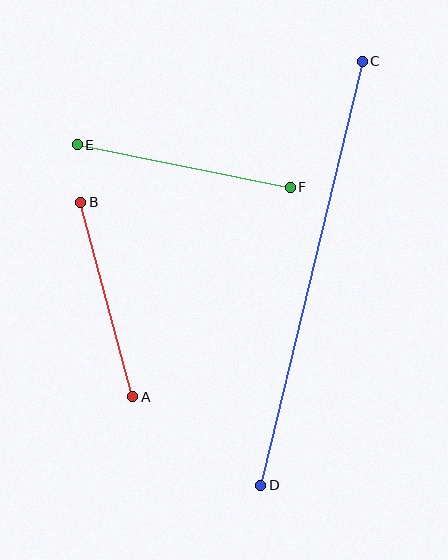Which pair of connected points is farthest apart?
Points C and D are farthest apart.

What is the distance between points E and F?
The distance is approximately 217 pixels.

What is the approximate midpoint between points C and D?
The midpoint is at approximately (311, 273) pixels.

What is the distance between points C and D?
The distance is approximately 436 pixels.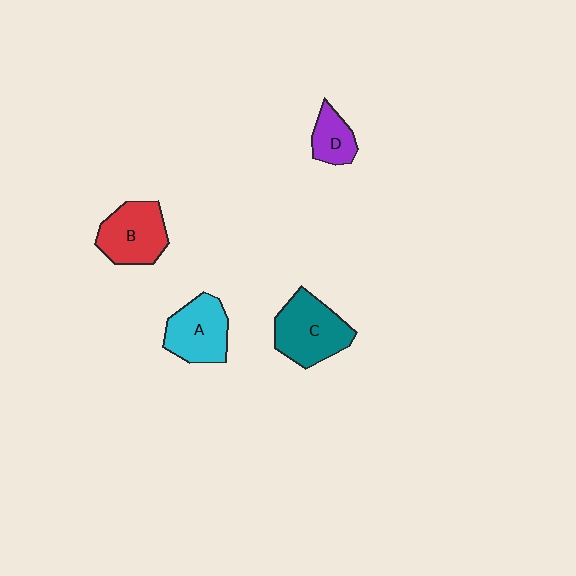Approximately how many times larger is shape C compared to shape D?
Approximately 2.0 times.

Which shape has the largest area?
Shape C (teal).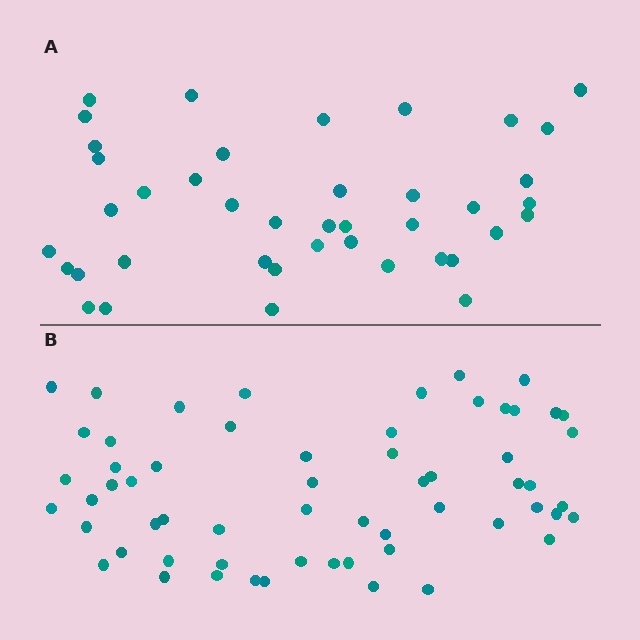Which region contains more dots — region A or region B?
Region B (the bottom region) has more dots.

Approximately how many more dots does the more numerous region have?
Region B has approximately 20 more dots than region A.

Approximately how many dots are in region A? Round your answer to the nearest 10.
About 40 dots. (The exact count is 41, which rounds to 40.)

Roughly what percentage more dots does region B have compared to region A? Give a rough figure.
About 45% more.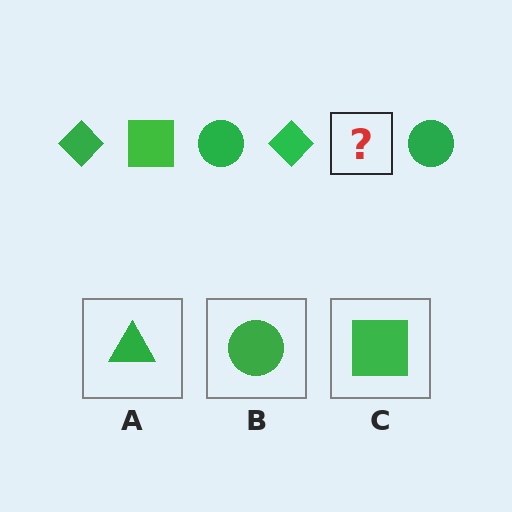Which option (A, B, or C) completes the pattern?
C.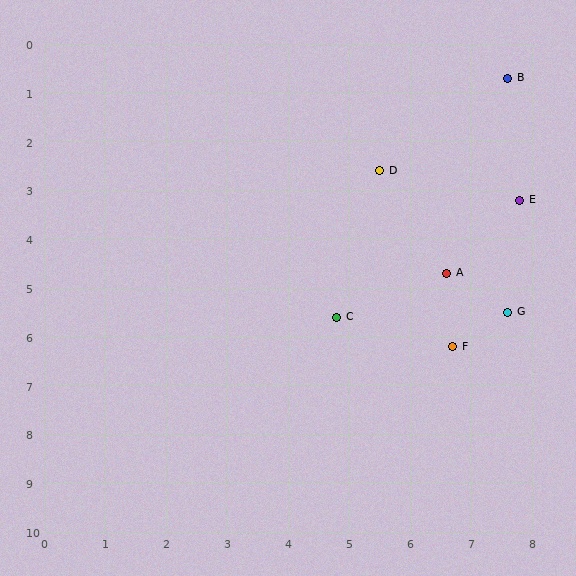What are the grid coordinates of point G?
Point G is at approximately (7.6, 5.5).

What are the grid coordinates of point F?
Point F is at approximately (6.7, 6.2).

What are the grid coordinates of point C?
Point C is at approximately (4.8, 5.6).